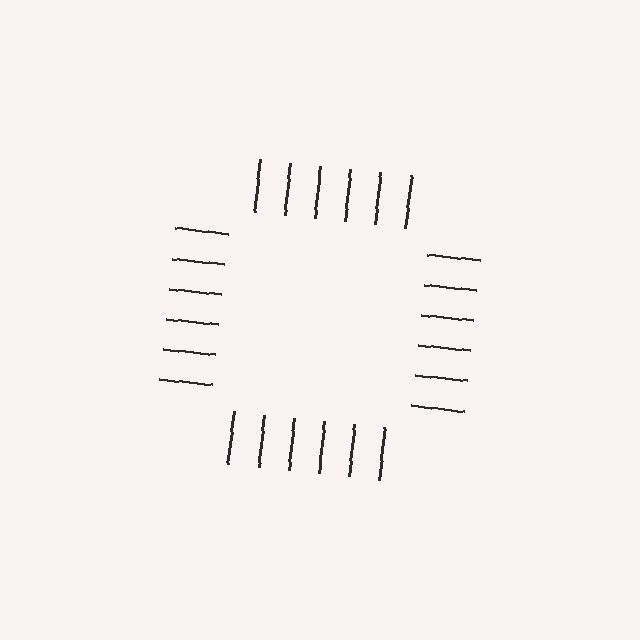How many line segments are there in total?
24 — 6 along each of the 4 edges.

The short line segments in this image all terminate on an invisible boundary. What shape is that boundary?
An illusory square — the line segments terminate on its edges but no continuous stroke is drawn.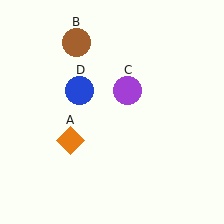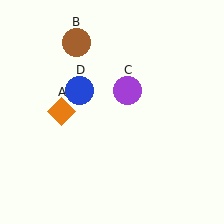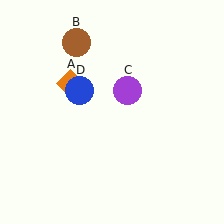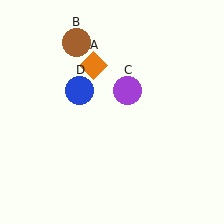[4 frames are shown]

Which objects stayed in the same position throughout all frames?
Brown circle (object B) and purple circle (object C) and blue circle (object D) remained stationary.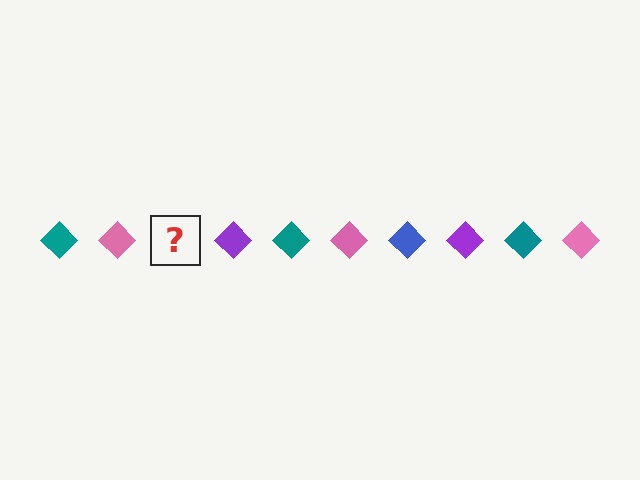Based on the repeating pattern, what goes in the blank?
The blank should be a blue diamond.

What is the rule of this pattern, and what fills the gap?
The rule is that the pattern cycles through teal, pink, blue, purple diamonds. The gap should be filled with a blue diamond.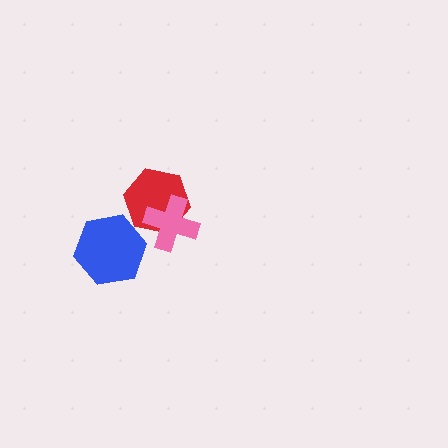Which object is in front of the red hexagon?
The pink cross is in front of the red hexagon.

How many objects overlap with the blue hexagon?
0 objects overlap with the blue hexagon.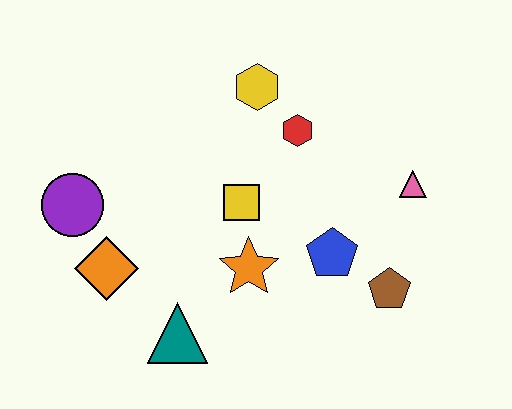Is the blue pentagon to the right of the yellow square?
Yes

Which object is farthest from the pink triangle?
The purple circle is farthest from the pink triangle.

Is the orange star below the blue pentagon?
Yes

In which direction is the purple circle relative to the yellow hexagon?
The purple circle is to the left of the yellow hexagon.